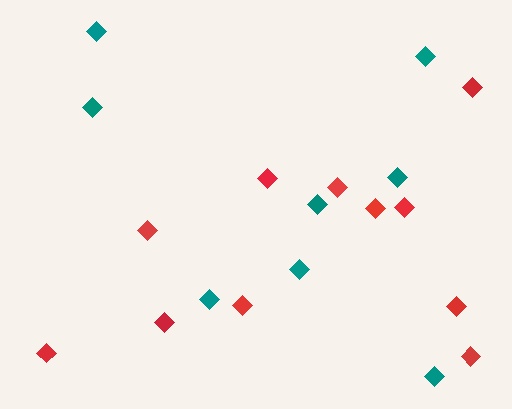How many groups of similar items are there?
There are 2 groups: one group of red diamonds (11) and one group of teal diamonds (8).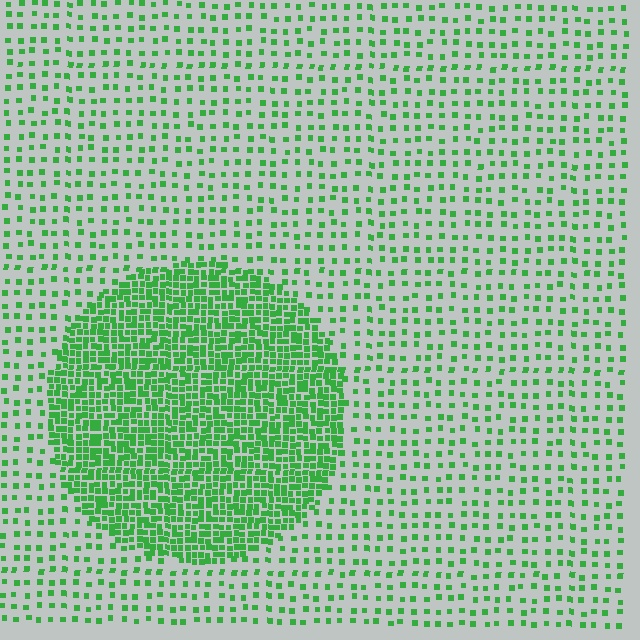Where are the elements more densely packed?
The elements are more densely packed inside the circle boundary.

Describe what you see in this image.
The image contains small green elements arranged at two different densities. A circle-shaped region is visible where the elements are more densely packed than the surrounding area.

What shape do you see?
I see a circle.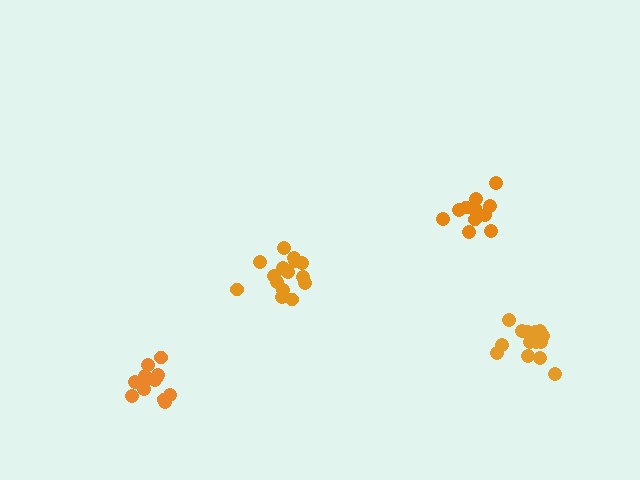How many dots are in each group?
Group 1: 13 dots, Group 2: 15 dots, Group 3: 16 dots, Group 4: 12 dots (56 total).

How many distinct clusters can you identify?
There are 4 distinct clusters.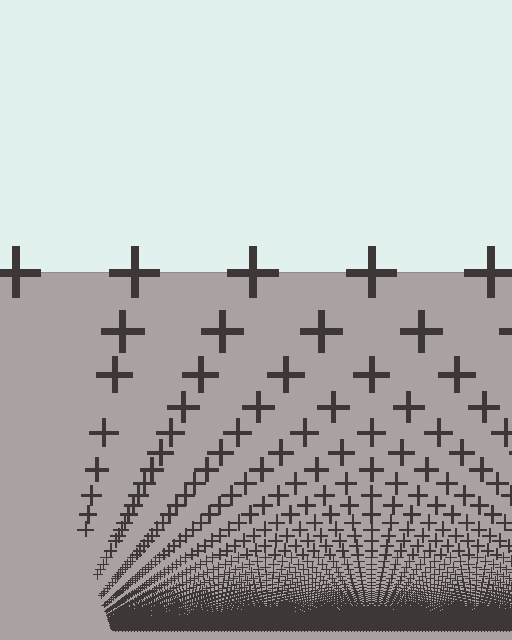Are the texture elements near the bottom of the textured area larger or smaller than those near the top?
Smaller. The gradient is inverted — elements near the bottom are smaller and denser.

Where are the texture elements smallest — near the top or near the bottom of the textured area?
Near the bottom.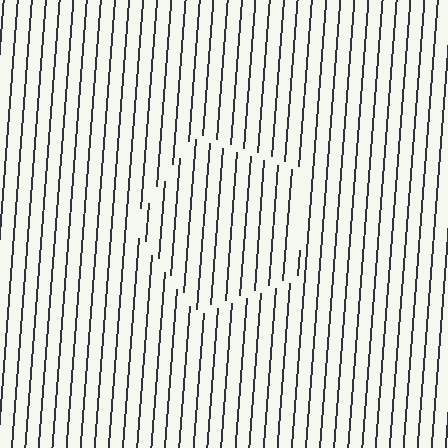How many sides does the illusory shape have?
5 sides — the line-ends trace a pentagon.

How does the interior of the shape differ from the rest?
The interior of the shape contains the same grating, shifted by half a period — the contour is defined by the phase discontinuity where line-ends from the inner and outer gratings abut.